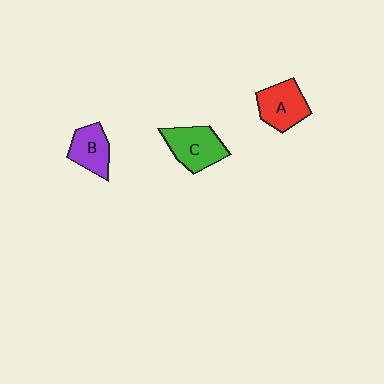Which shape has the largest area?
Shape C (green).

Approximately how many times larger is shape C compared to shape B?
Approximately 1.3 times.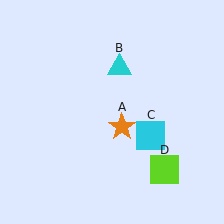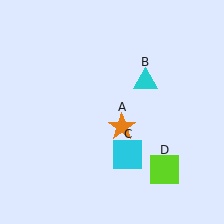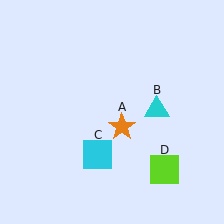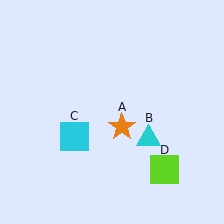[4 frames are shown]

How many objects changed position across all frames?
2 objects changed position: cyan triangle (object B), cyan square (object C).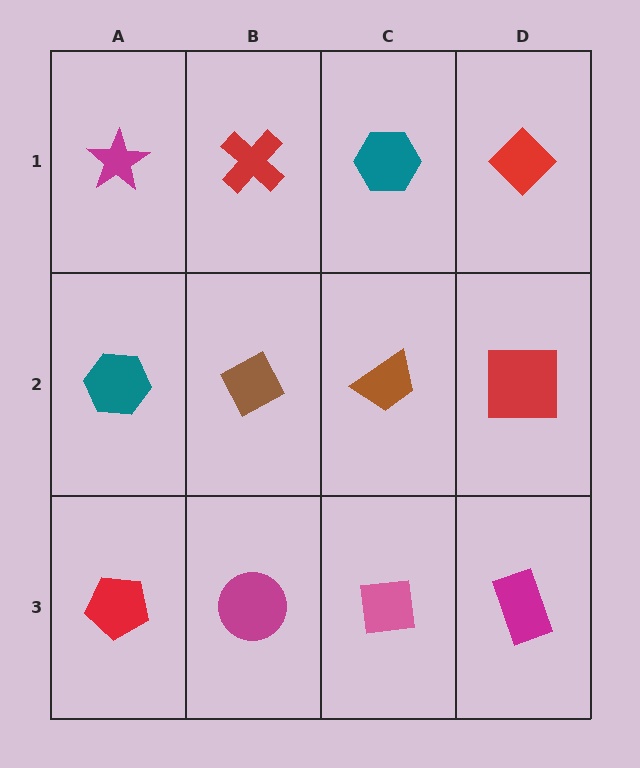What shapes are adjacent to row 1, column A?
A teal hexagon (row 2, column A), a red cross (row 1, column B).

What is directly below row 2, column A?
A red pentagon.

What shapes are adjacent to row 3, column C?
A brown trapezoid (row 2, column C), a magenta circle (row 3, column B), a magenta rectangle (row 3, column D).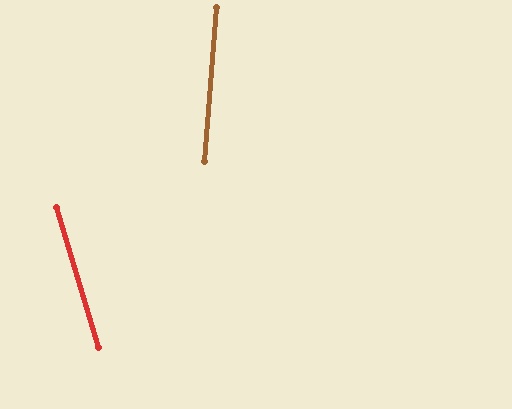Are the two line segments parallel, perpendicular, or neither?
Neither parallel nor perpendicular — they differ by about 21°.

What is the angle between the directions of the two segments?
Approximately 21 degrees.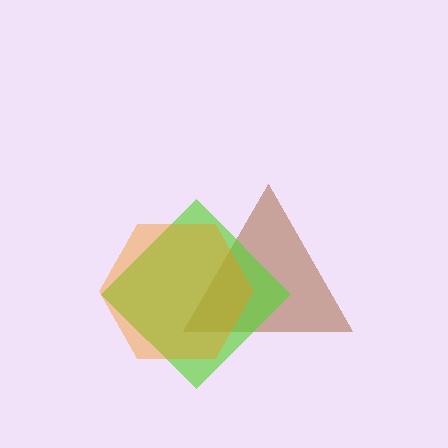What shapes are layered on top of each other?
The layered shapes are: a brown triangle, a lime diamond, an orange hexagon.